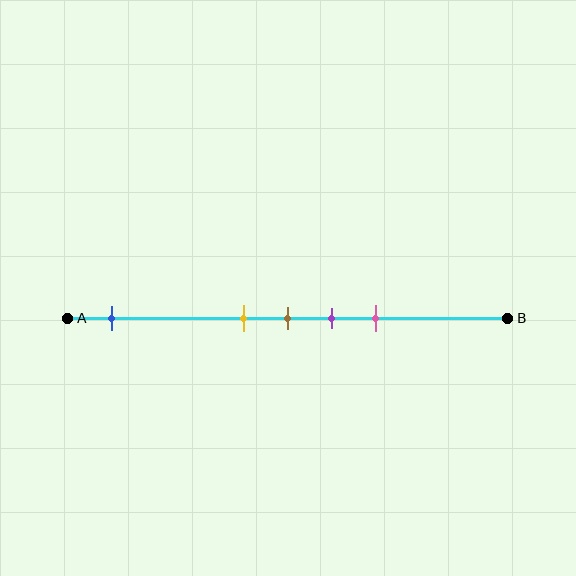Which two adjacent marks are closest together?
The yellow and brown marks are the closest adjacent pair.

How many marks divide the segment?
There are 5 marks dividing the segment.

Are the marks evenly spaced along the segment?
No, the marks are not evenly spaced.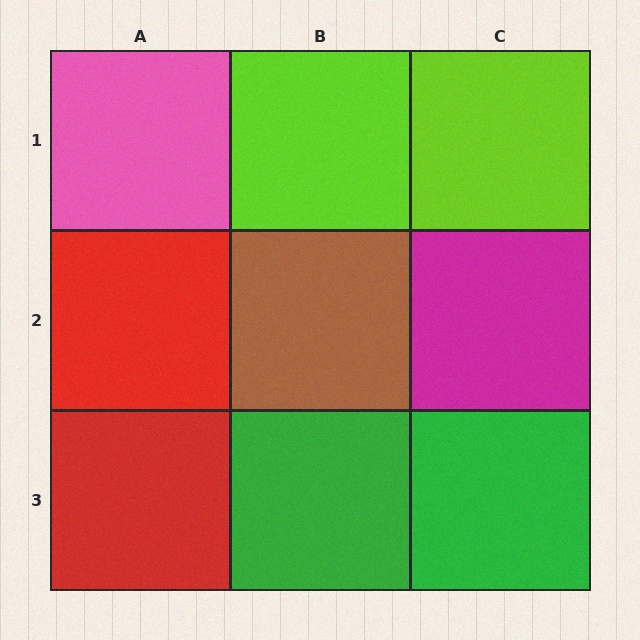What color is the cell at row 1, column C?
Lime.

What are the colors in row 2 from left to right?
Red, brown, magenta.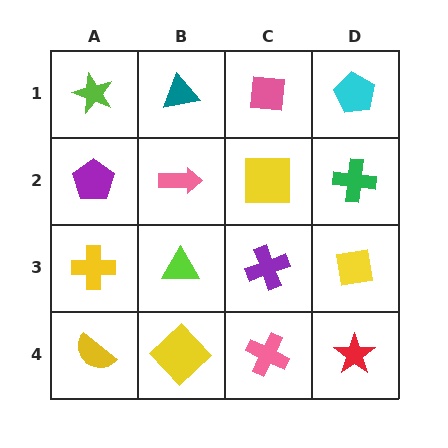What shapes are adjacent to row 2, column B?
A teal triangle (row 1, column B), a lime triangle (row 3, column B), a purple pentagon (row 2, column A), a yellow square (row 2, column C).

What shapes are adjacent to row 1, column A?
A purple pentagon (row 2, column A), a teal triangle (row 1, column B).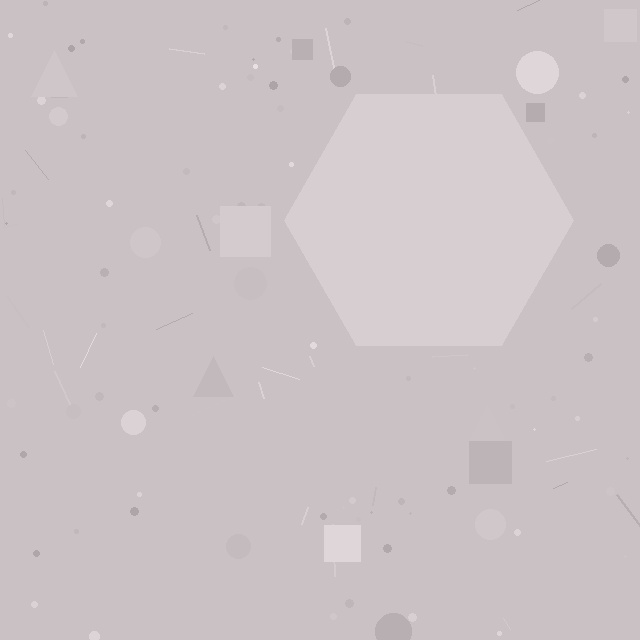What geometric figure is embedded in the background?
A hexagon is embedded in the background.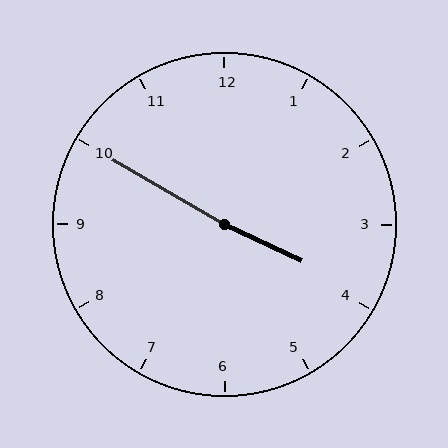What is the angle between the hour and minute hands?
Approximately 175 degrees.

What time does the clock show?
3:50.